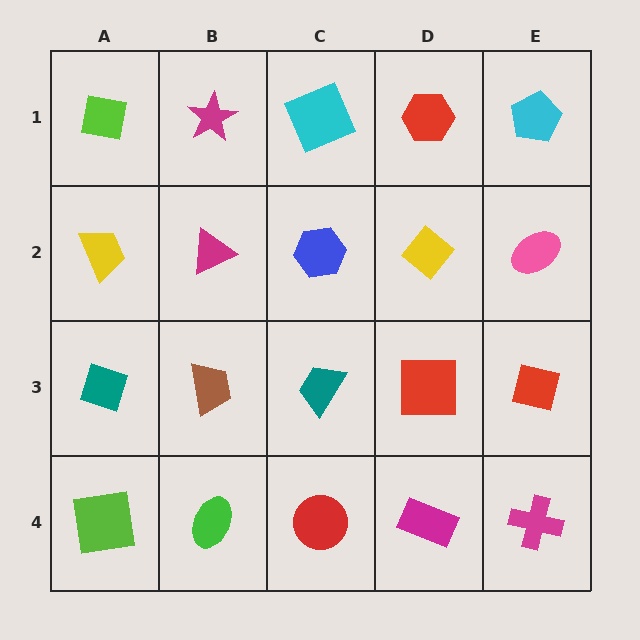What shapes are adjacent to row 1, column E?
A pink ellipse (row 2, column E), a red hexagon (row 1, column D).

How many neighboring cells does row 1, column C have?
3.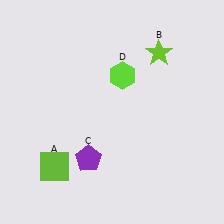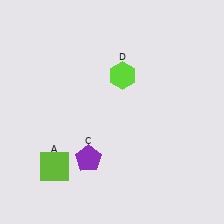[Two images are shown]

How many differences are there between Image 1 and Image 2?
There is 1 difference between the two images.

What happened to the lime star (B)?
The lime star (B) was removed in Image 2. It was in the top-right area of Image 1.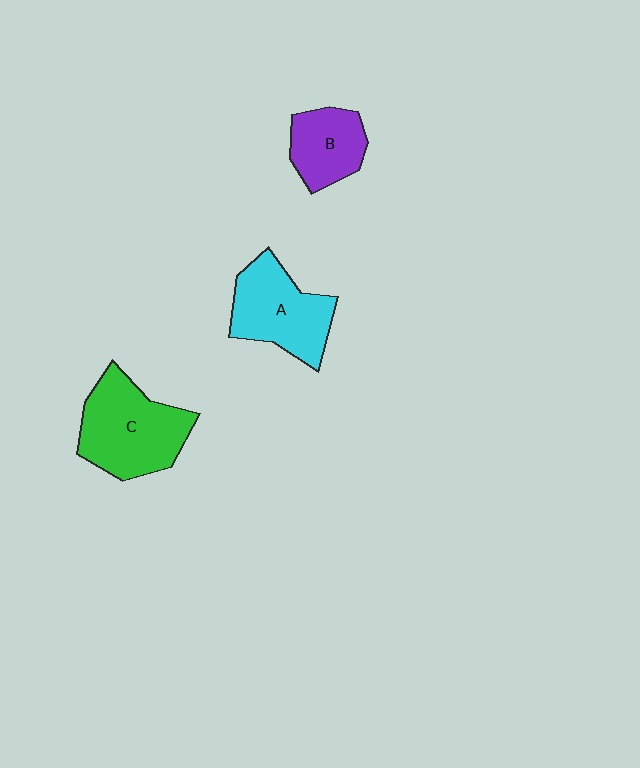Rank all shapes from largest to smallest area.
From largest to smallest: C (green), A (cyan), B (purple).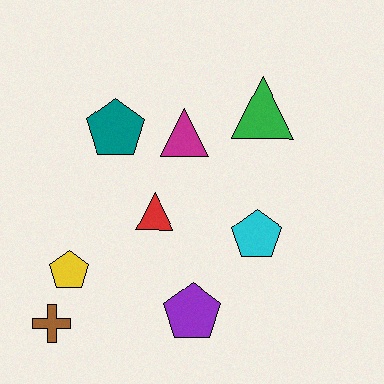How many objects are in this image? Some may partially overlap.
There are 8 objects.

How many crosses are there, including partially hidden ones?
There is 1 cross.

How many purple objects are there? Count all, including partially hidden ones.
There is 1 purple object.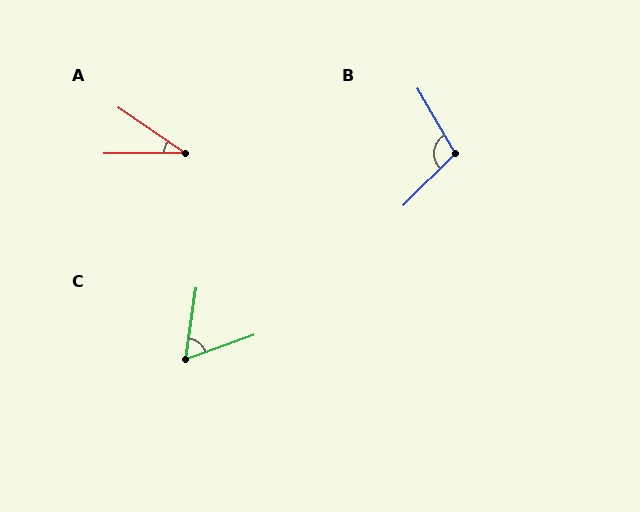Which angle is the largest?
B, at approximately 105 degrees.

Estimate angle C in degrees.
Approximately 62 degrees.